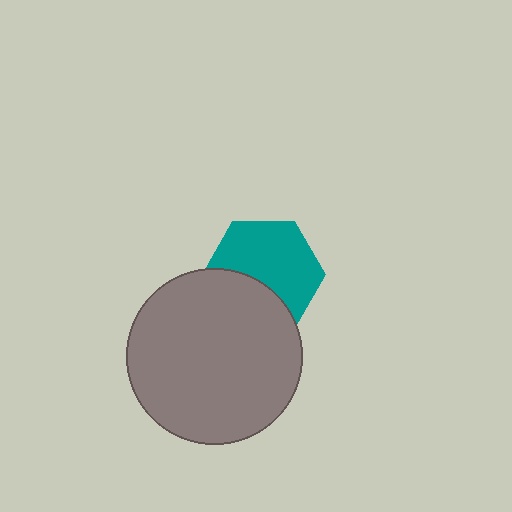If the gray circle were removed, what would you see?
You would see the complete teal hexagon.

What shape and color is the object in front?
The object in front is a gray circle.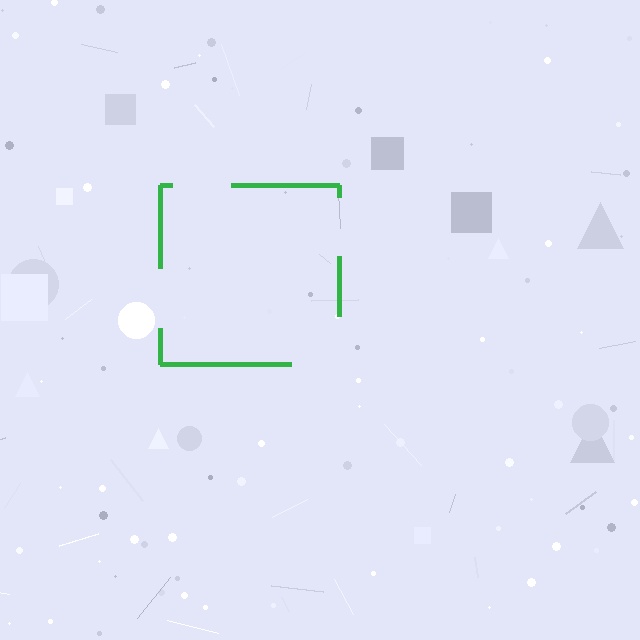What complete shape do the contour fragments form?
The contour fragments form a square.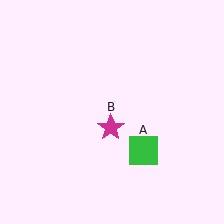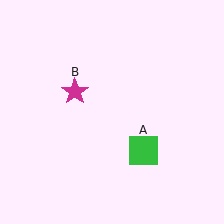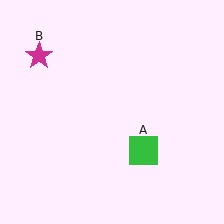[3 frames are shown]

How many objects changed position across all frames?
1 object changed position: magenta star (object B).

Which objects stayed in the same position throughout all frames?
Green square (object A) remained stationary.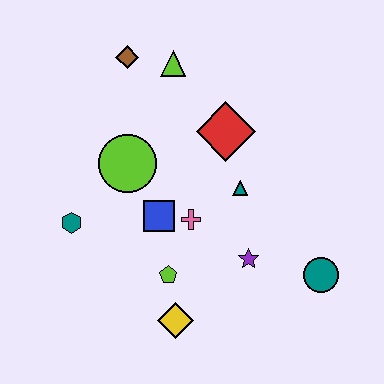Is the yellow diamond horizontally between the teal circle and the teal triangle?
No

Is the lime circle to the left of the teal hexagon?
No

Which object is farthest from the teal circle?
The brown diamond is farthest from the teal circle.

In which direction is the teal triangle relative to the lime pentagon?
The teal triangle is above the lime pentagon.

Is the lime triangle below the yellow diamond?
No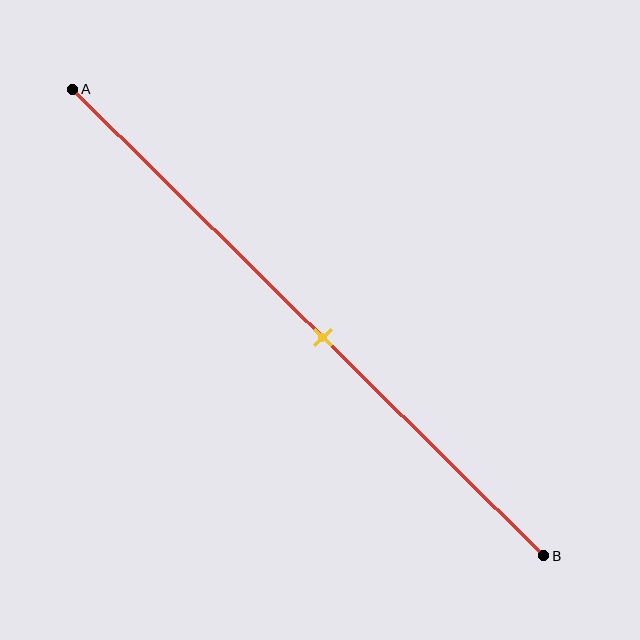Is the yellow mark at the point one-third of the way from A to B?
No, the mark is at about 55% from A, not at the 33% one-third point.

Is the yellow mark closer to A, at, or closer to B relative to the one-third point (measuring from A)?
The yellow mark is closer to point B than the one-third point of segment AB.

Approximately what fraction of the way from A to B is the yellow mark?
The yellow mark is approximately 55% of the way from A to B.